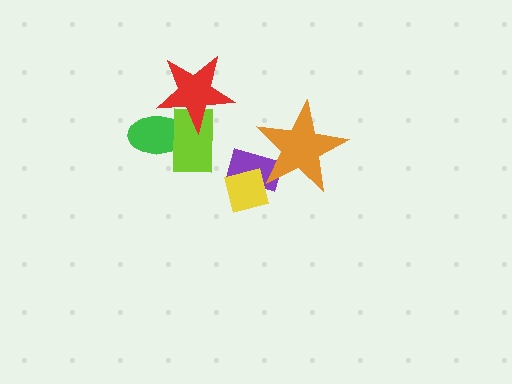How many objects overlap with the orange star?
1 object overlaps with the orange star.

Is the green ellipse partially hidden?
Yes, it is partially covered by another shape.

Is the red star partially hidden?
No, no other shape covers it.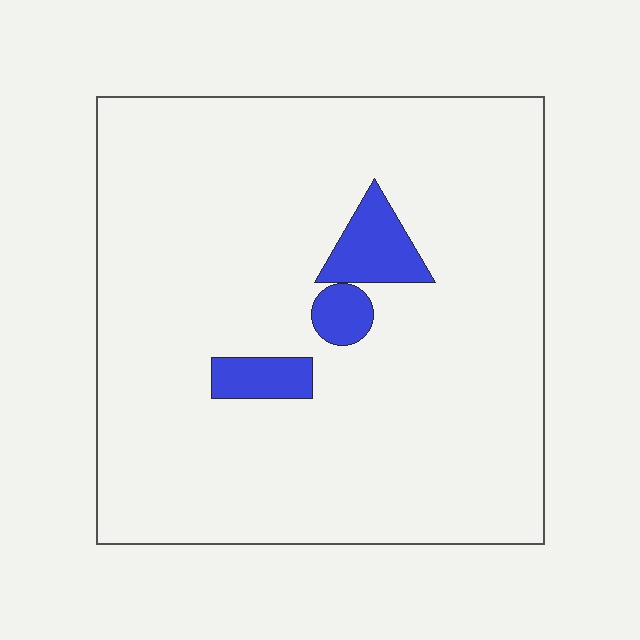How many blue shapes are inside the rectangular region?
3.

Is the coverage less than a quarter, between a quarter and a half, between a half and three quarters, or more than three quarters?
Less than a quarter.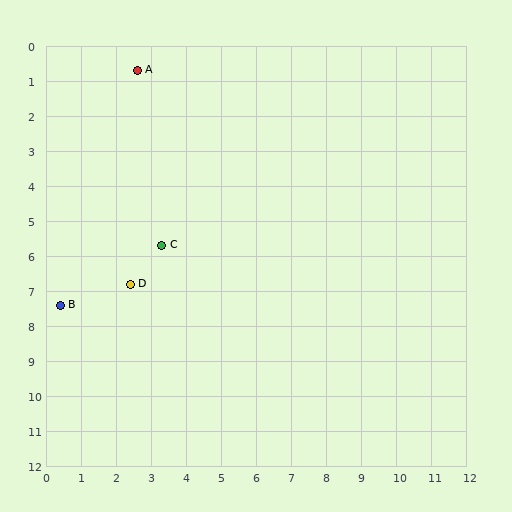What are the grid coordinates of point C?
Point C is at approximately (3.3, 5.7).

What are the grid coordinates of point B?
Point B is at approximately (0.4, 7.4).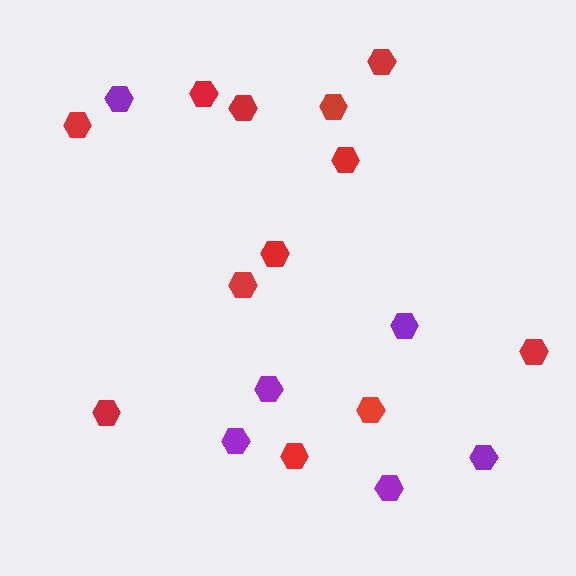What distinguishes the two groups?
There are 2 groups: one group of red hexagons (12) and one group of purple hexagons (6).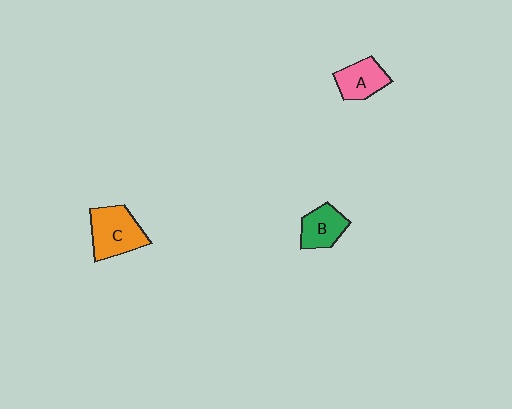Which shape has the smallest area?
Shape B (green).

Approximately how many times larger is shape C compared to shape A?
Approximately 1.4 times.